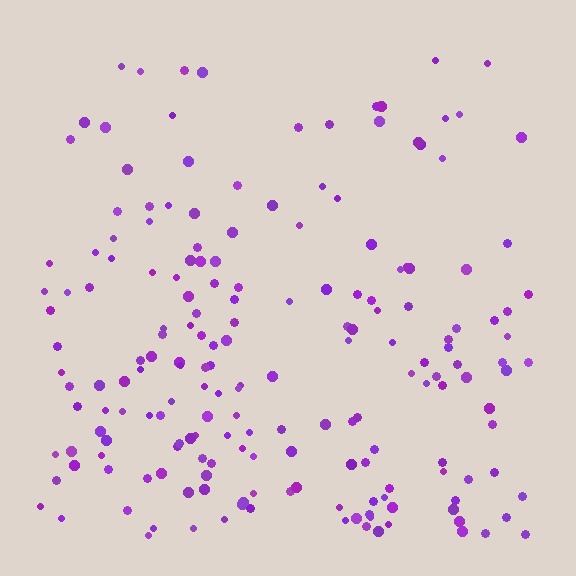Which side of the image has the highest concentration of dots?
The bottom.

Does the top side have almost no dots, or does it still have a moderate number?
Still a moderate number, just noticeably fewer than the bottom.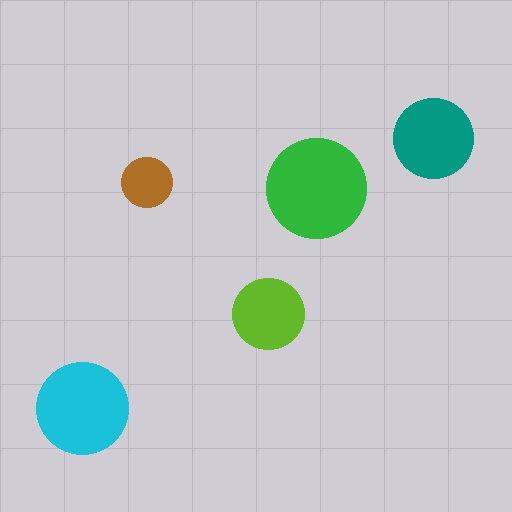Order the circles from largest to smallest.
the green one, the cyan one, the teal one, the lime one, the brown one.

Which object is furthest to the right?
The teal circle is rightmost.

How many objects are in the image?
There are 5 objects in the image.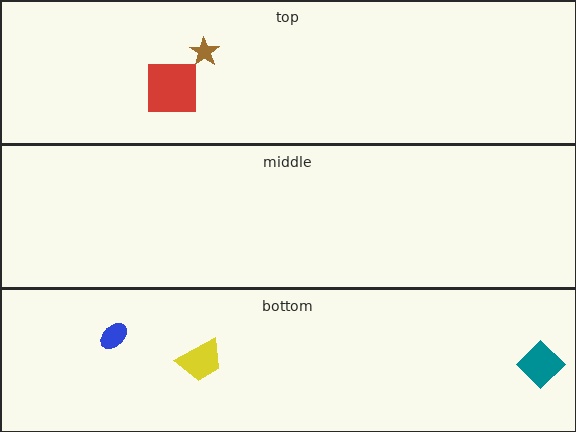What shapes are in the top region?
The red square, the brown star.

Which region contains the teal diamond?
The bottom region.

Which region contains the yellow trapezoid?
The bottom region.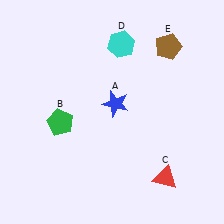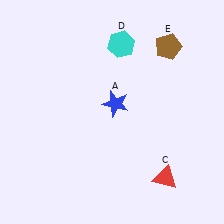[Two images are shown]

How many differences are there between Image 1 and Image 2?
There is 1 difference between the two images.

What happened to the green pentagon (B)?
The green pentagon (B) was removed in Image 2. It was in the bottom-left area of Image 1.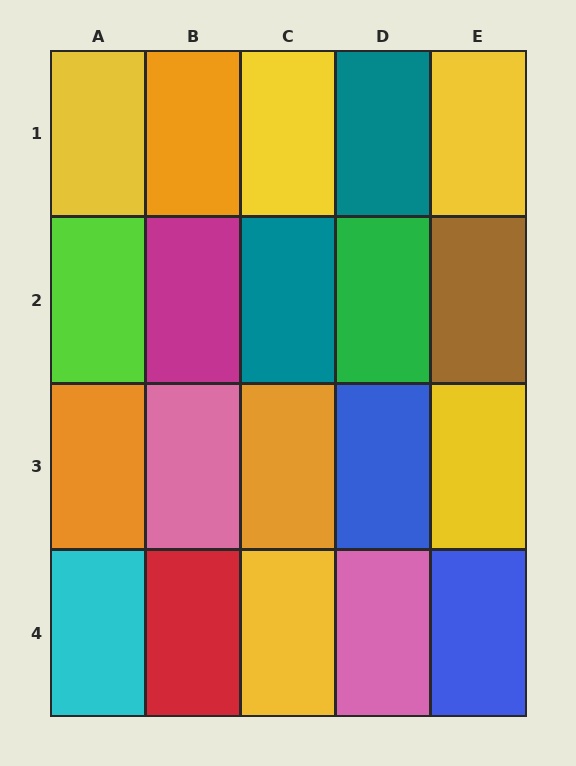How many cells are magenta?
1 cell is magenta.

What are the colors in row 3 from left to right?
Orange, pink, orange, blue, yellow.